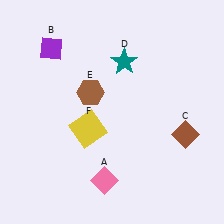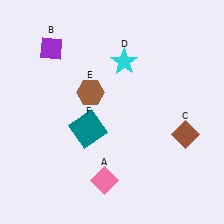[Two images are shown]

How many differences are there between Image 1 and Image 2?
There are 2 differences between the two images.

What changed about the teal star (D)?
In Image 1, D is teal. In Image 2, it changed to cyan.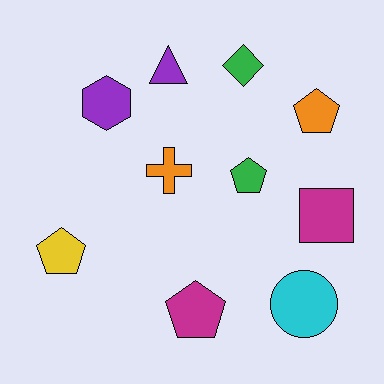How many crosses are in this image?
There is 1 cross.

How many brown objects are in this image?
There are no brown objects.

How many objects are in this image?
There are 10 objects.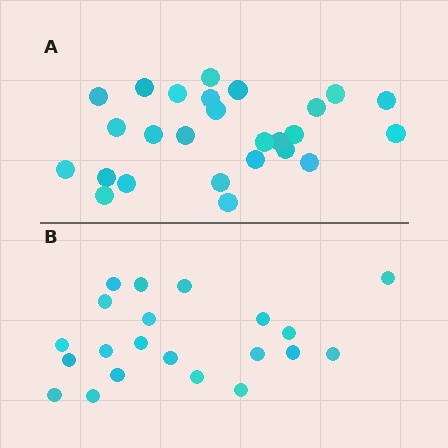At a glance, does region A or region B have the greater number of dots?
Region A (the top region) has more dots.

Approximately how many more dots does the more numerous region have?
Region A has about 5 more dots than region B.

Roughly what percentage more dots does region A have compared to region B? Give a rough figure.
About 25% more.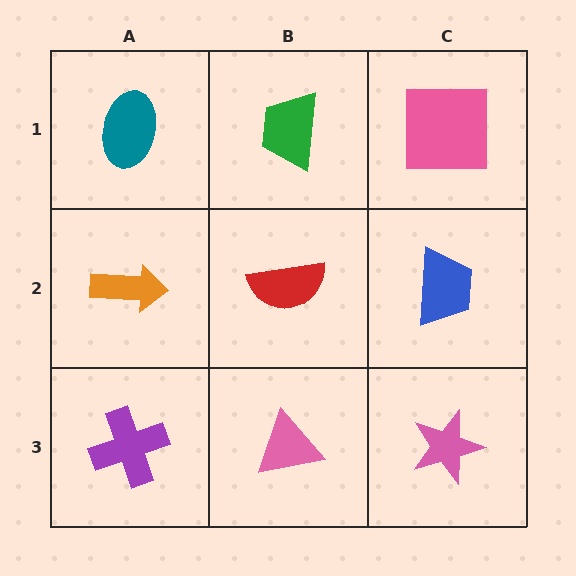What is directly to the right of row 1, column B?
A pink square.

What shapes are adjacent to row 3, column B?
A red semicircle (row 2, column B), a purple cross (row 3, column A), a pink star (row 3, column C).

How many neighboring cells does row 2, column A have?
3.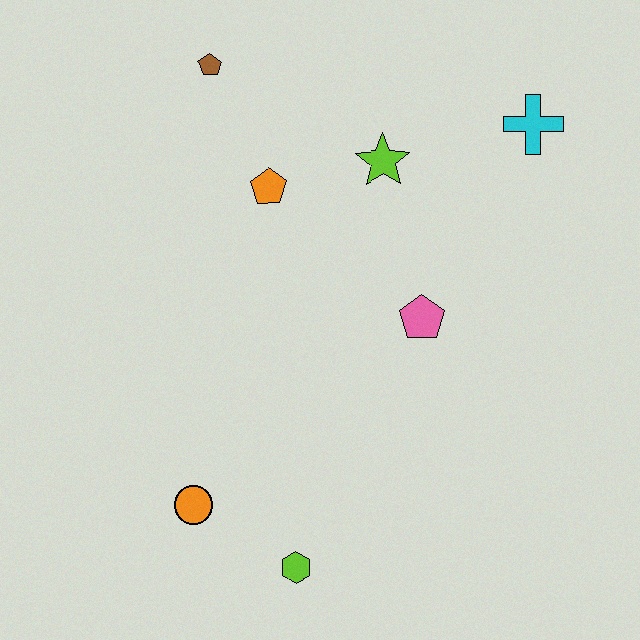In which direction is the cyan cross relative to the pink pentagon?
The cyan cross is above the pink pentagon.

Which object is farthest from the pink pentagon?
The brown pentagon is farthest from the pink pentagon.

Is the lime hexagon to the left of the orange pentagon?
No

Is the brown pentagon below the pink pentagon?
No